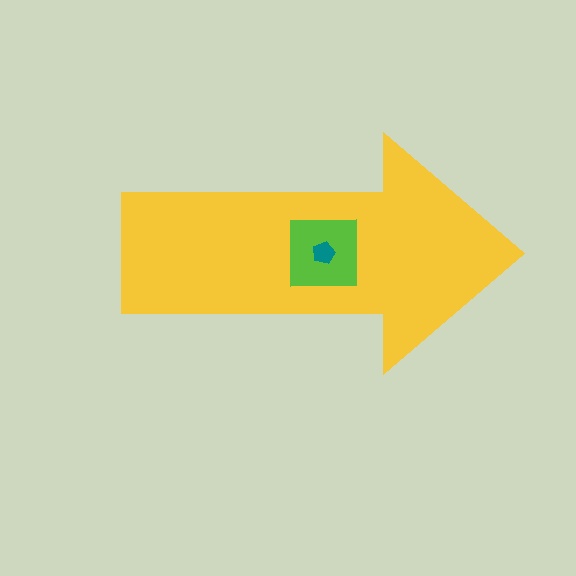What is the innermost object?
The teal pentagon.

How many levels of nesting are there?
3.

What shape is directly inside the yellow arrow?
The lime square.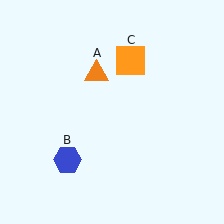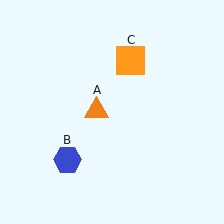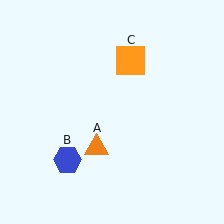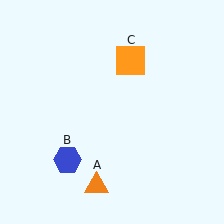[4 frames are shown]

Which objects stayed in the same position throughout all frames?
Blue hexagon (object B) and orange square (object C) remained stationary.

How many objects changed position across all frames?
1 object changed position: orange triangle (object A).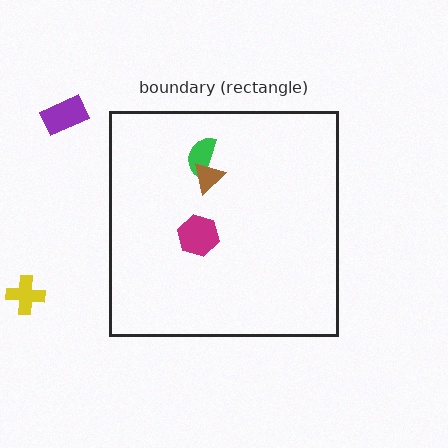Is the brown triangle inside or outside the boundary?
Inside.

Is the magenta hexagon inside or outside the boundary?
Inside.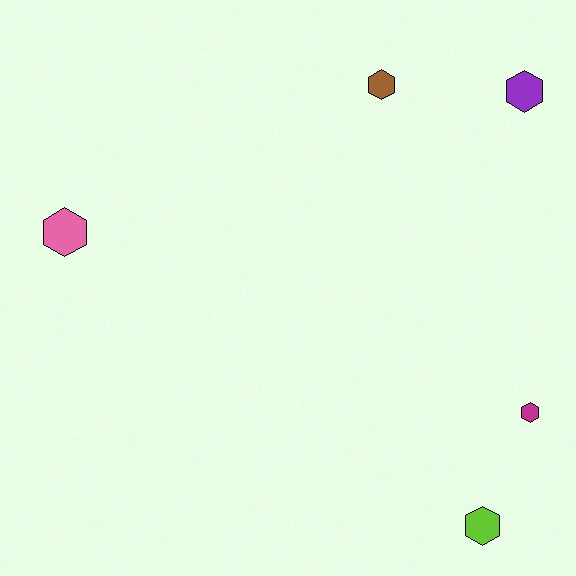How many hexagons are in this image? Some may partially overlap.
There are 5 hexagons.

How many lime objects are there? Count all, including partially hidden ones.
There is 1 lime object.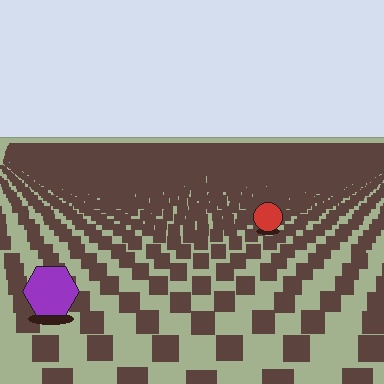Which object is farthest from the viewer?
The red circle is farthest from the viewer. It appears smaller and the ground texture around it is denser.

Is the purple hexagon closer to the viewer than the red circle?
Yes. The purple hexagon is closer — you can tell from the texture gradient: the ground texture is coarser near it.